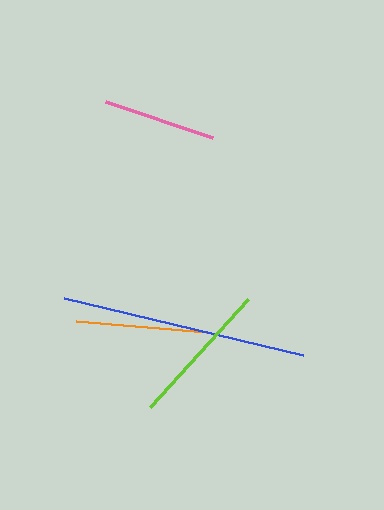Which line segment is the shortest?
The pink line is the shortest at approximately 113 pixels.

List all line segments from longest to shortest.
From longest to shortest: blue, lime, orange, pink.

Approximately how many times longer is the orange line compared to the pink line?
The orange line is approximately 1.1 times the length of the pink line.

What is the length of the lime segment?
The lime segment is approximately 145 pixels long.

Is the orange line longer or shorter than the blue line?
The blue line is longer than the orange line.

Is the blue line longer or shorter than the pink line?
The blue line is longer than the pink line.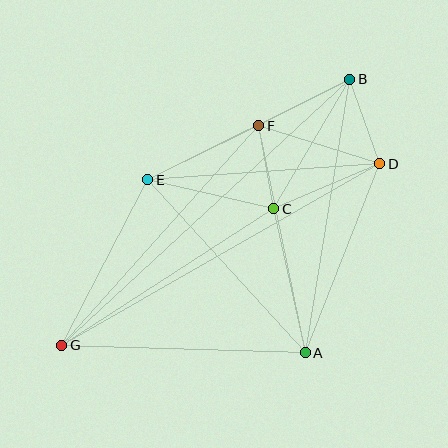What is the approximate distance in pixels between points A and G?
The distance between A and G is approximately 244 pixels.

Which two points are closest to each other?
Points C and F are closest to each other.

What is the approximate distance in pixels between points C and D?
The distance between C and D is approximately 115 pixels.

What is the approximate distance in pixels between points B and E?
The distance between B and E is approximately 226 pixels.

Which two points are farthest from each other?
Points B and G are farthest from each other.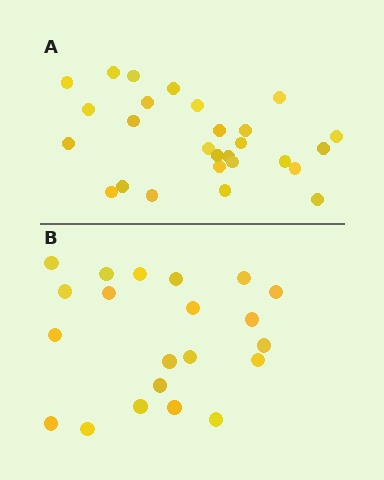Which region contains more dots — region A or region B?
Region A (the top region) has more dots.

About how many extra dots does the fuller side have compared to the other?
Region A has about 6 more dots than region B.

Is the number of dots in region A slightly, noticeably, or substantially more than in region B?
Region A has noticeably more, but not dramatically so. The ratio is roughly 1.3 to 1.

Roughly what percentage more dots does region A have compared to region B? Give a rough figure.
About 30% more.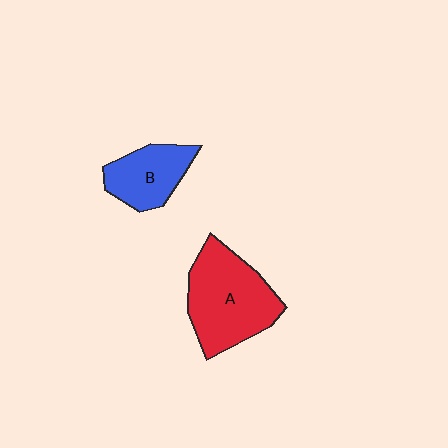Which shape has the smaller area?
Shape B (blue).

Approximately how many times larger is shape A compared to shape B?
Approximately 1.7 times.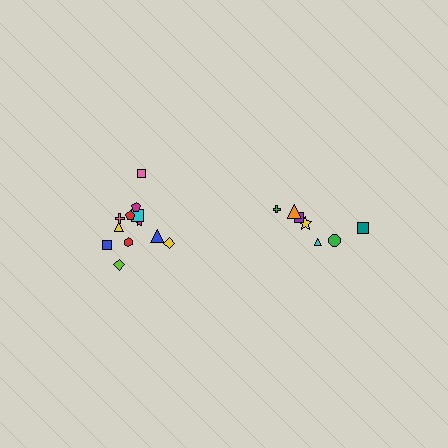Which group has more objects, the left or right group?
The left group.